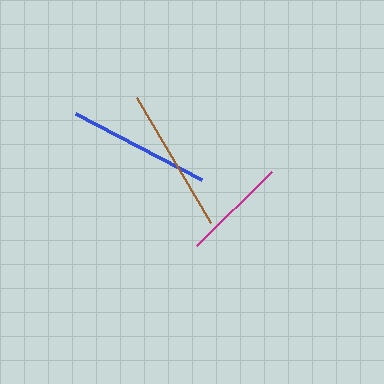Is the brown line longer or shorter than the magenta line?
The brown line is longer than the magenta line.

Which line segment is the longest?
The brown line is the longest at approximately 145 pixels.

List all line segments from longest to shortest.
From longest to shortest: brown, blue, magenta.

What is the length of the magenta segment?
The magenta segment is approximately 105 pixels long.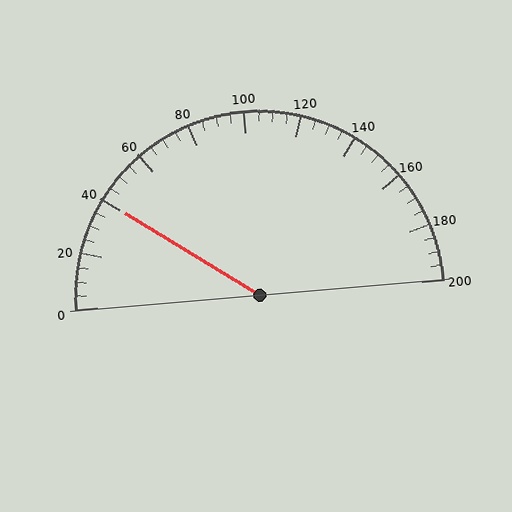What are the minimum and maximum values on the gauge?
The gauge ranges from 0 to 200.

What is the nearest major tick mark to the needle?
The nearest major tick mark is 40.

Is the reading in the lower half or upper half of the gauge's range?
The reading is in the lower half of the range (0 to 200).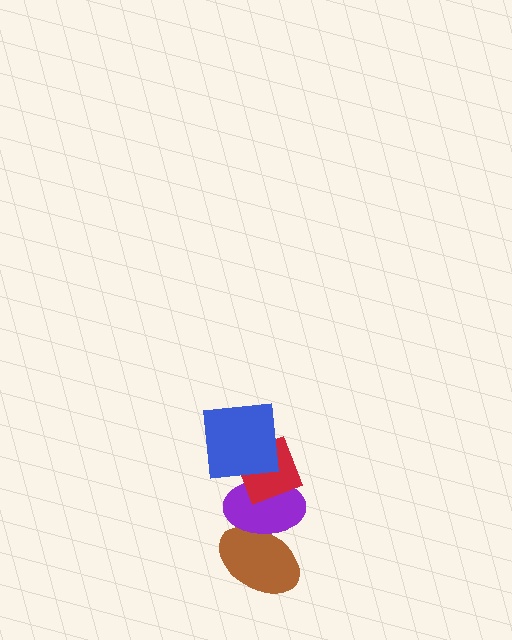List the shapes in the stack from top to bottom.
From top to bottom: the blue square, the red diamond, the purple ellipse, the brown ellipse.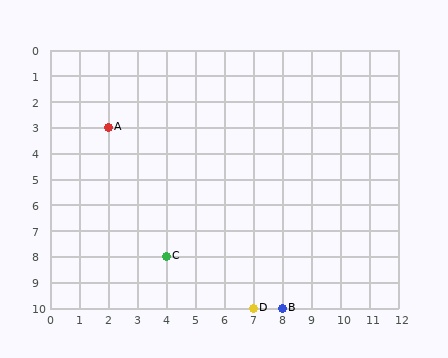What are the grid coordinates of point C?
Point C is at grid coordinates (4, 8).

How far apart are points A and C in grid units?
Points A and C are 2 columns and 5 rows apart (about 5.4 grid units diagonally).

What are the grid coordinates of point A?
Point A is at grid coordinates (2, 3).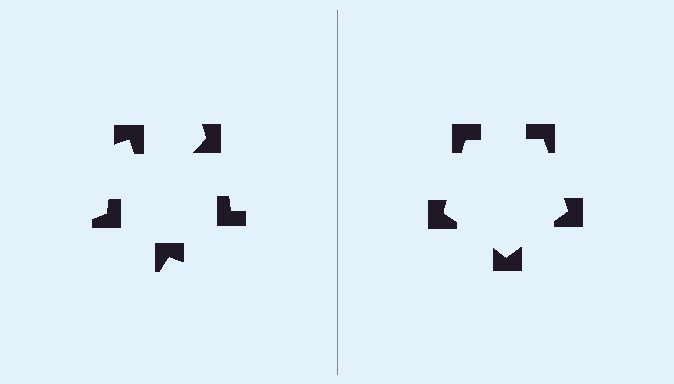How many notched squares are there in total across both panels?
10 — 5 on each side.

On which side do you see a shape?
An illusory pentagon appears on the right side. On the left side the wedge cuts are rotated, so no coherent shape forms.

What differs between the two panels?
The notched squares are positioned identically on both sides; only the wedge orientations differ. On the right they align to a pentagon; on the left they are misaligned.